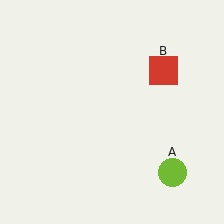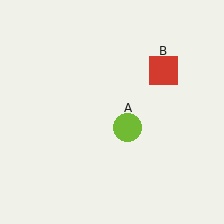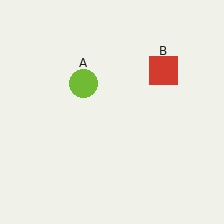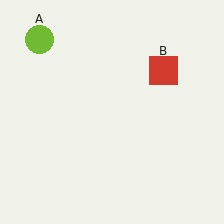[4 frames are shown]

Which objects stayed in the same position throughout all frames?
Red square (object B) remained stationary.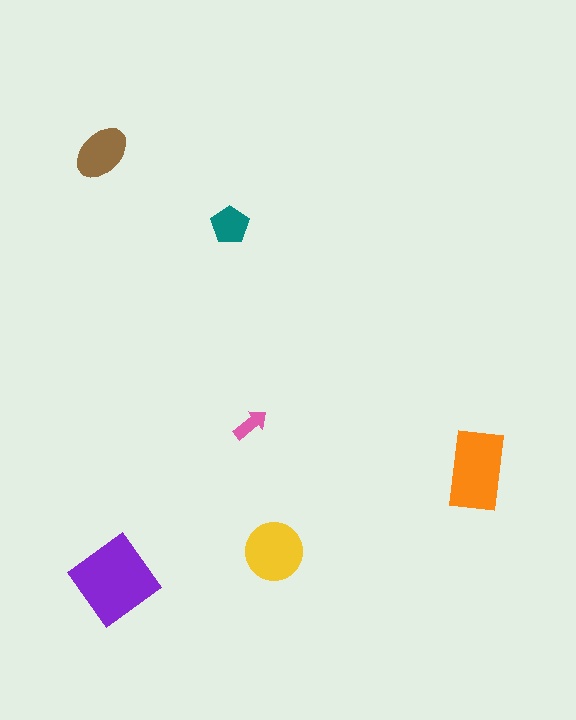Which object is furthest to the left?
The brown ellipse is leftmost.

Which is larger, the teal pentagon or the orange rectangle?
The orange rectangle.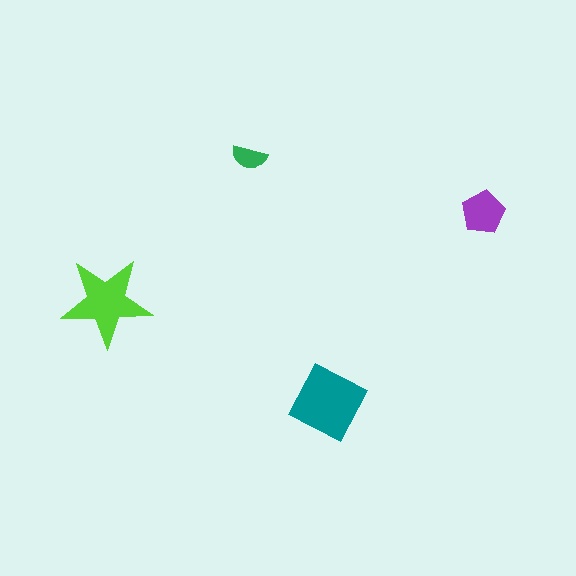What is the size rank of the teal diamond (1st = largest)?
1st.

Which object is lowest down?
The teal diamond is bottommost.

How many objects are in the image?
There are 4 objects in the image.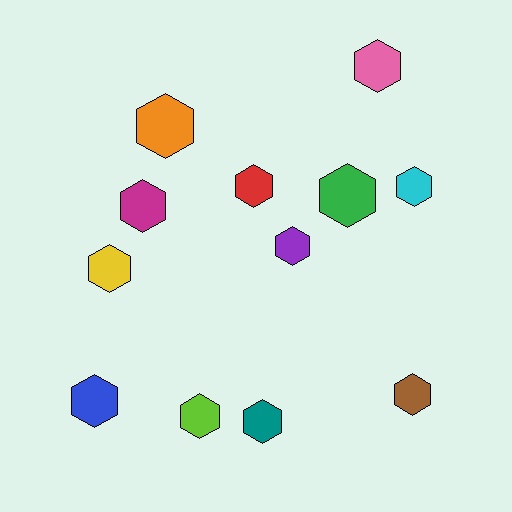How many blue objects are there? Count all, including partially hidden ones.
There is 1 blue object.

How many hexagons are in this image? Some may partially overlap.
There are 12 hexagons.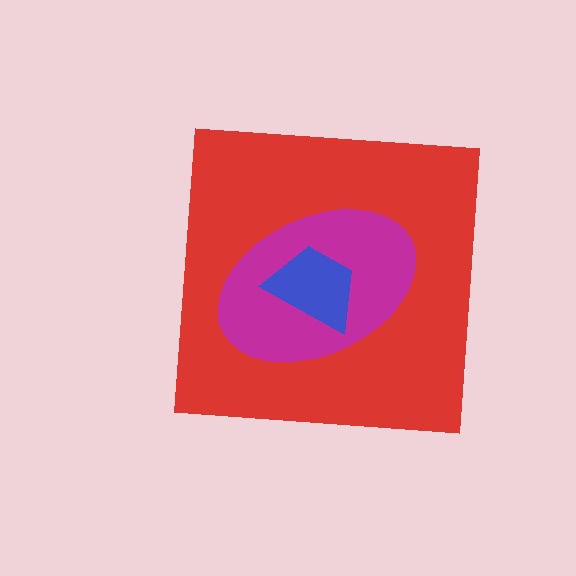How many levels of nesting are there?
3.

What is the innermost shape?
The blue trapezoid.